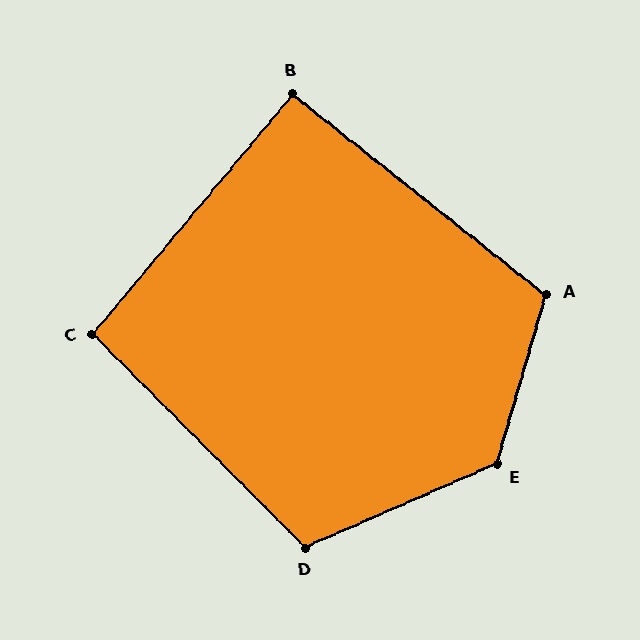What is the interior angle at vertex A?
Approximately 112 degrees (obtuse).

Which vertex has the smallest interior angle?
B, at approximately 91 degrees.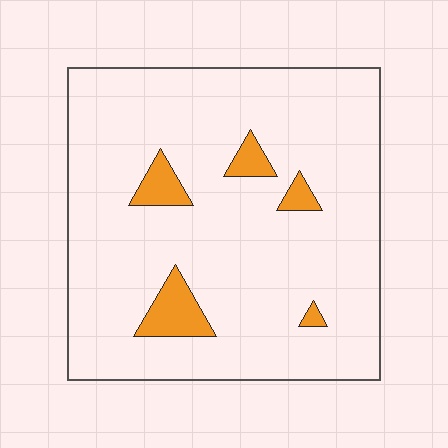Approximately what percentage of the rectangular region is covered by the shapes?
Approximately 10%.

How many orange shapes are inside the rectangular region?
5.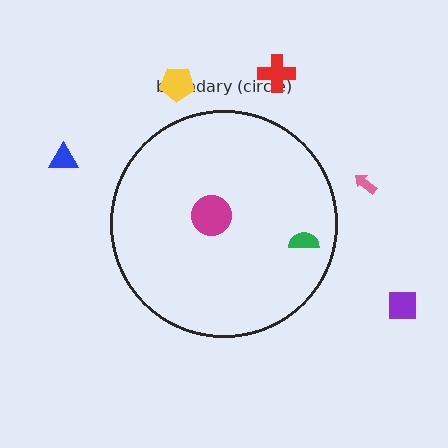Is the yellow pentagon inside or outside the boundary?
Outside.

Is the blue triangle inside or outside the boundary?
Outside.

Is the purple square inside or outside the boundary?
Outside.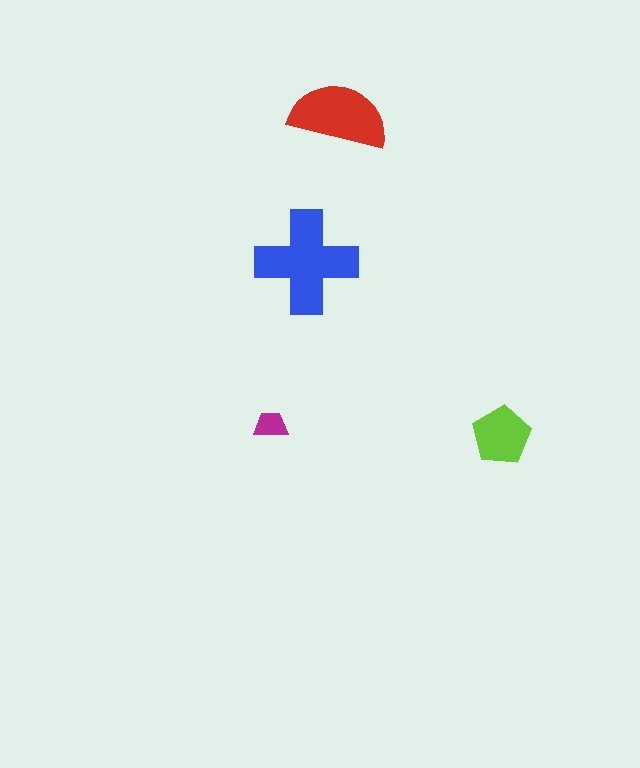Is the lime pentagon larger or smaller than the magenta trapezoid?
Larger.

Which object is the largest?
The blue cross.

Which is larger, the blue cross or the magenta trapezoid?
The blue cross.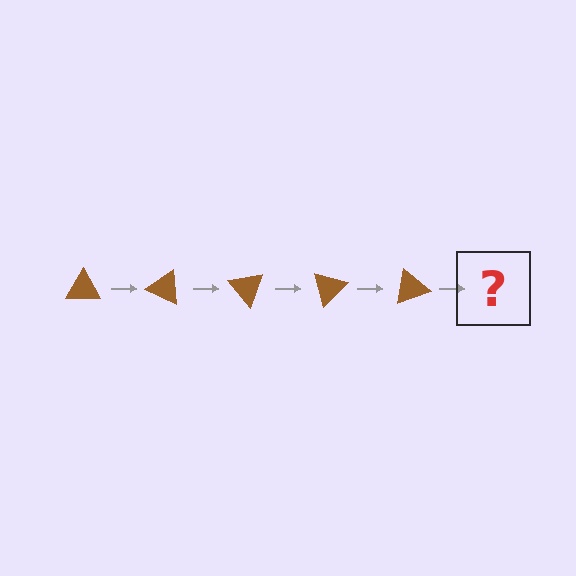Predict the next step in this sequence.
The next step is a brown triangle rotated 125 degrees.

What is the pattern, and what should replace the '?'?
The pattern is that the triangle rotates 25 degrees each step. The '?' should be a brown triangle rotated 125 degrees.